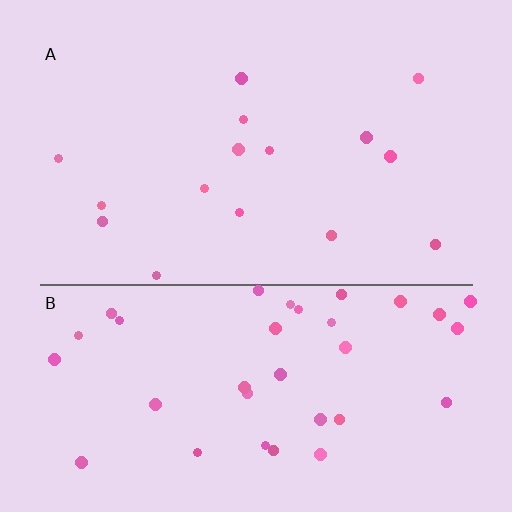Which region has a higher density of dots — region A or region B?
B (the bottom).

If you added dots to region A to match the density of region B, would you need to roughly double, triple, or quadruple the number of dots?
Approximately double.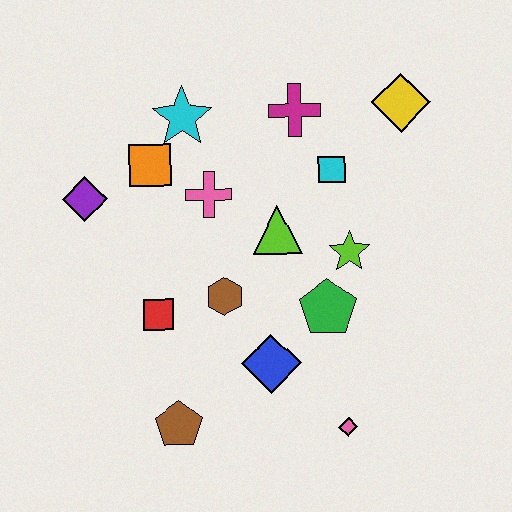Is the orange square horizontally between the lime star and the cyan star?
No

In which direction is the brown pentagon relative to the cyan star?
The brown pentagon is below the cyan star.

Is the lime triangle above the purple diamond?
No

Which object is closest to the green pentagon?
The lime star is closest to the green pentagon.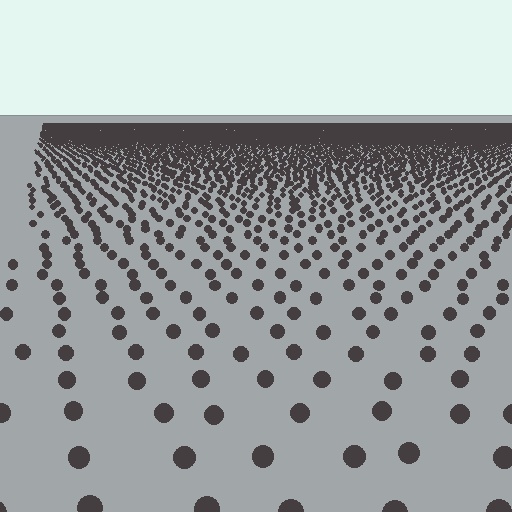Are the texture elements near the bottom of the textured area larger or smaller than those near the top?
Larger. Near the bottom, elements are closer to the viewer and appear at a bigger on-screen size.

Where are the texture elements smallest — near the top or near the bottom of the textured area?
Near the top.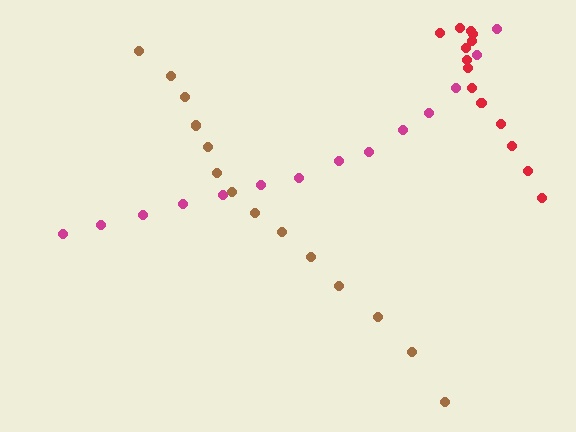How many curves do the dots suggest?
There are 3 distinct paths.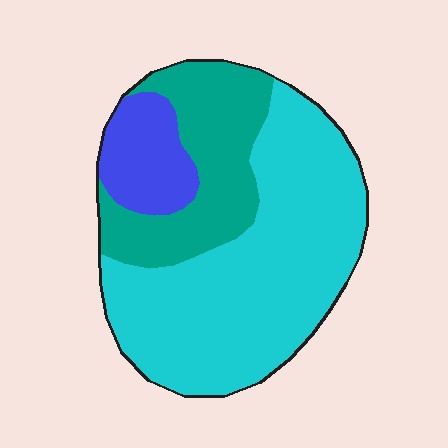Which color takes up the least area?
Blue, at roughly 15%.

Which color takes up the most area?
Cyan, at roughly 60%.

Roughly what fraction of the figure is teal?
Teal takes up about one quarter (1/4) of the figure.